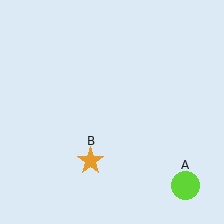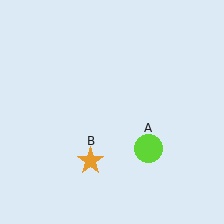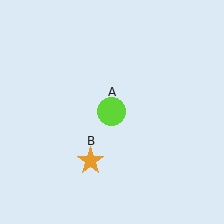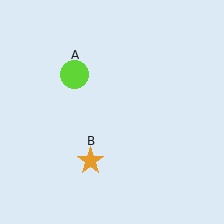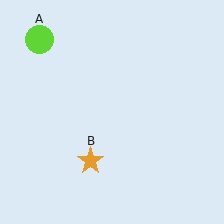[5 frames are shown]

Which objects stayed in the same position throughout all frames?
Orange star (object B) remained stationary.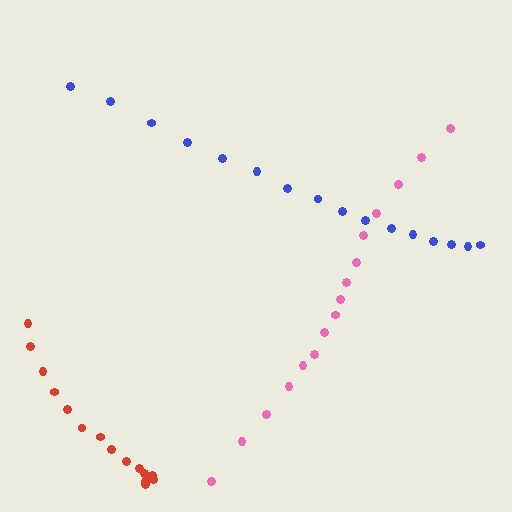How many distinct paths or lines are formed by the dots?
There are 3 distinct paths.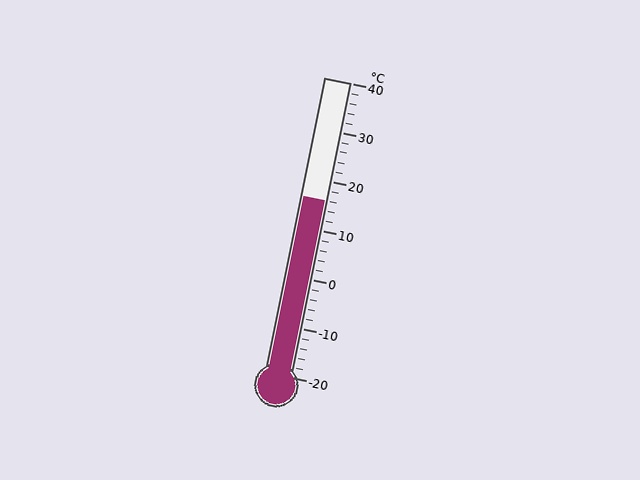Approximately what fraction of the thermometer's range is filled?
The thermometer is filled to approximately 60% of its range.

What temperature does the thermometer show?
The thermometer shows approximately 16°C.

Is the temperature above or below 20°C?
The temperature is below 20°C.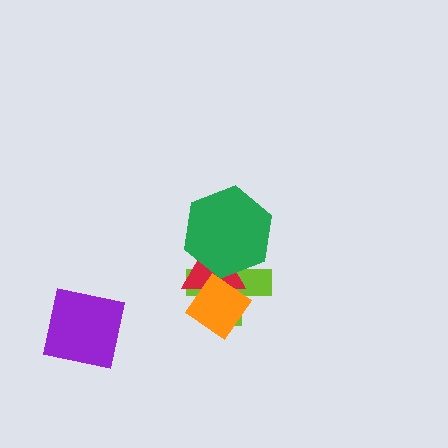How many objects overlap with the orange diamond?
2 objects overlap with the orange diamond.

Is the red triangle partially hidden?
Yes, it is partially covered by another shape.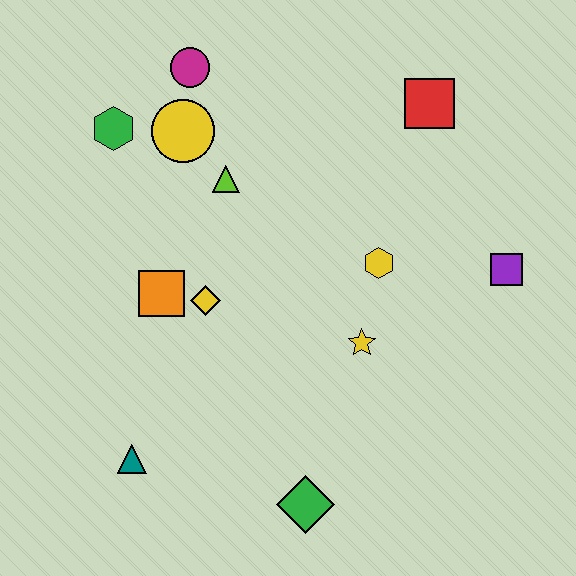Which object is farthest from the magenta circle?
The green diamond is farthest from the magenta circle.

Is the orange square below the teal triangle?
No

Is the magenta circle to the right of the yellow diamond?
No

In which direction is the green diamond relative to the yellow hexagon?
The green diamond is below the yellow hexagon.